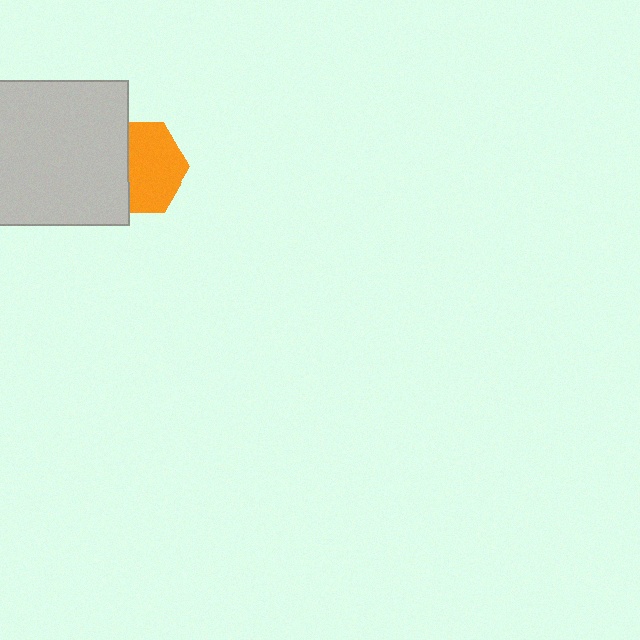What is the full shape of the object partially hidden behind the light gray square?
The partially hidden object is an orange hexagon.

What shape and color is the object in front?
The object in front is a light gray square.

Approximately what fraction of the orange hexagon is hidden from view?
Roughly 39% of the orange hexagon is hidden behind the light gray square.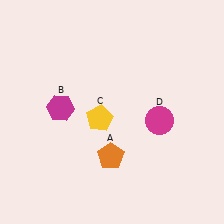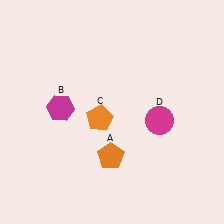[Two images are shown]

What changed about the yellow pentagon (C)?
In Image 1, C is yellow. In Image 2, it changed to orange.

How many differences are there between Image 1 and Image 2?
There is 1 difference between the two images.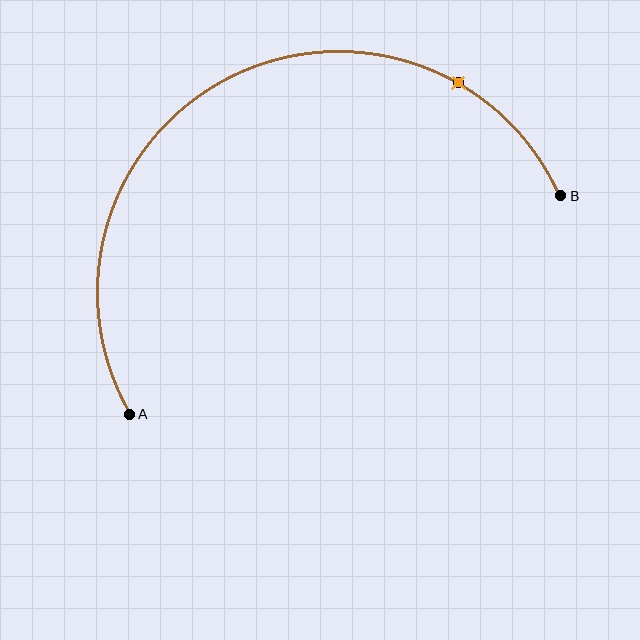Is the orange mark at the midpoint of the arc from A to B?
No. The orange mark lies on the arc but is closer to endpoint B. The arc midpoint would be at the point on the curve equidistant along the arc from both A and B.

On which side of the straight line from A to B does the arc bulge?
The arc bulges above the straight line connecting A and B.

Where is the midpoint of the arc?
The arc midpoint is the point on the curve farthest from the straight line joining A and B. It sits above that line.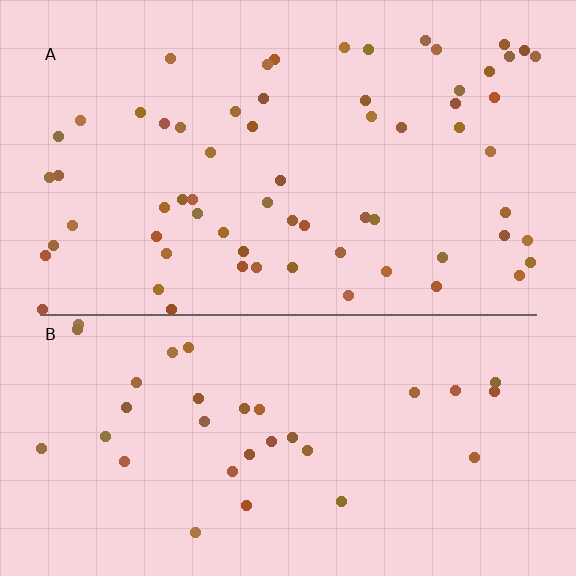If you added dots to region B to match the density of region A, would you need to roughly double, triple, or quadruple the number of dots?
Approximately double.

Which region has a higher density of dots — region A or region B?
A (the top).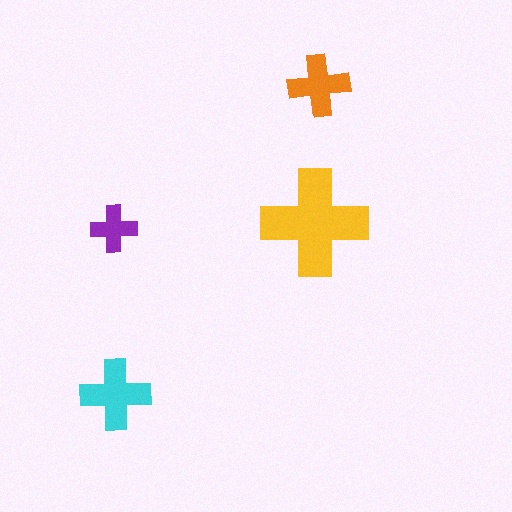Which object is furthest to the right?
The orange cross is rightmost.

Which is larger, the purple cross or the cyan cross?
The cyan one.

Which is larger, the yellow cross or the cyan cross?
The yellow one.